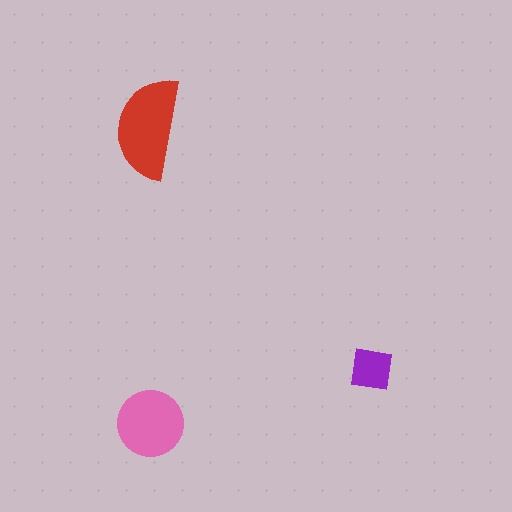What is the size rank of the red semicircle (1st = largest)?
1st.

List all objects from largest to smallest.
The red semicircle, the pink circle, the purple square.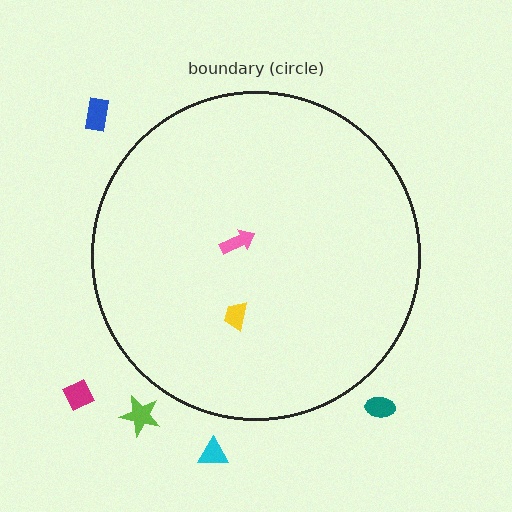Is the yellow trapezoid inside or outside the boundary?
Inside.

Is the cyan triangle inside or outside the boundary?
Outside.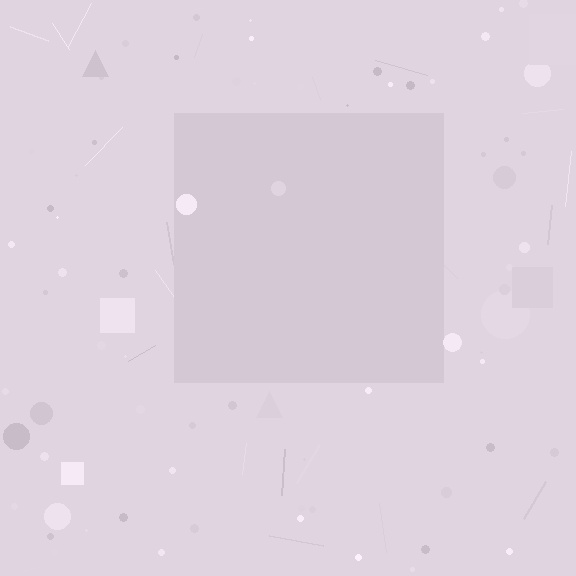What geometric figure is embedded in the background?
A square is embedded in the background.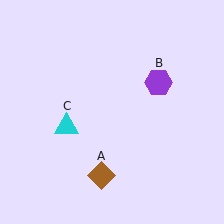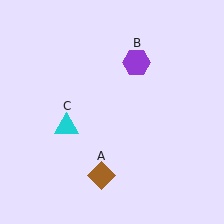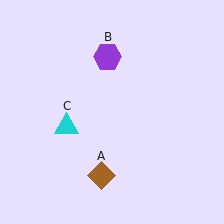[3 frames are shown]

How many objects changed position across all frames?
1 object changed position: purple hexagon (object B).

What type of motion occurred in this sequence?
The purple hexagon (object B) rotated counterclockwise around the center of the scene.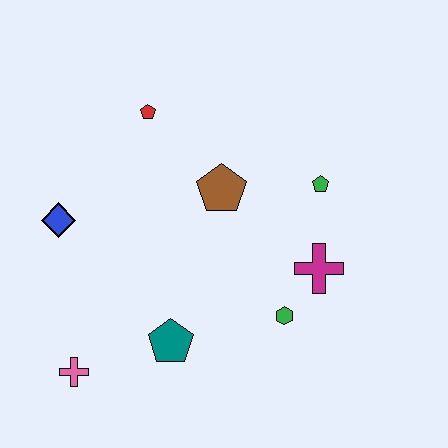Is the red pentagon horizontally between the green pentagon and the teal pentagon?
No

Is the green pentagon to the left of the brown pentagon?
No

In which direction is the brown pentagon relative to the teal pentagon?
The brown pentagon is above the teal pentagon.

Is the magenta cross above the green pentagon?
No